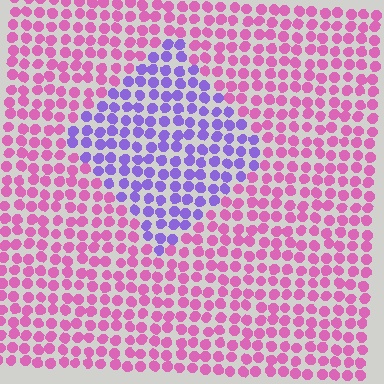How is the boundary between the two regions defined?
The boundary is defined purely by a slight shift in hue (about 59 degrees). Spacing, size, and orientation are identical on both sides.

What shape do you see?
I see a diamond.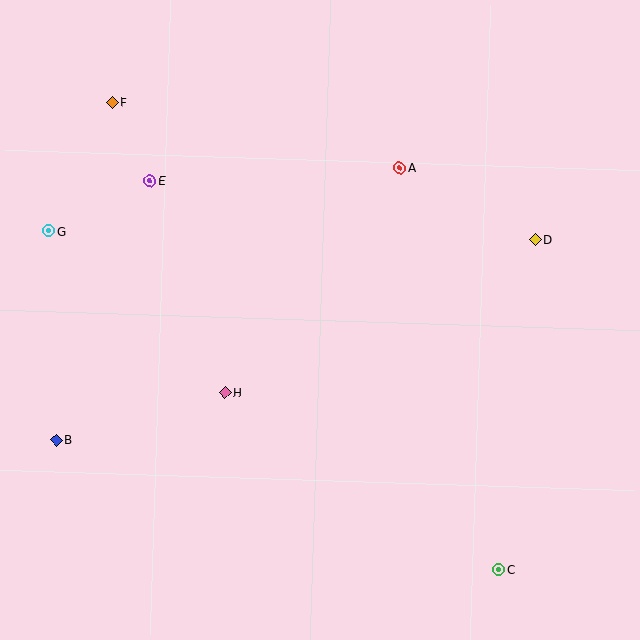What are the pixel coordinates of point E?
Point E is at (150, 181).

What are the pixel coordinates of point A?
Point A is at (400, 168).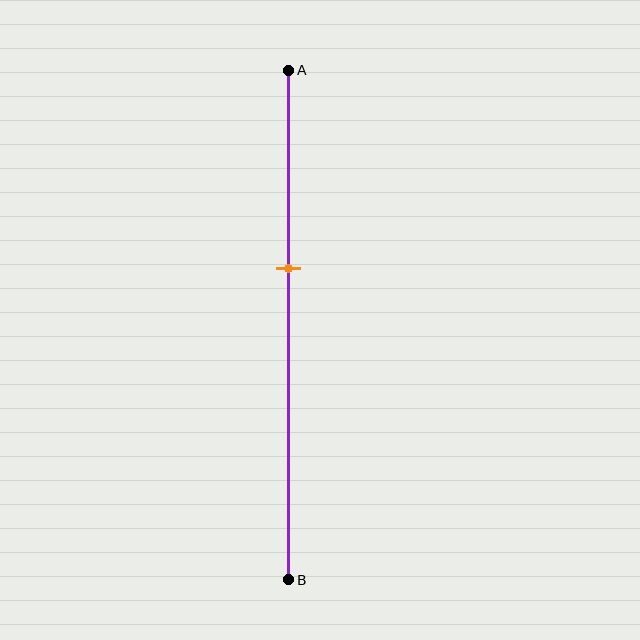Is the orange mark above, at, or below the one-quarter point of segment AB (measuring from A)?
The orange mark is below the one-quarter point of segment AB.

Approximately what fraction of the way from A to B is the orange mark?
The orange mark is approximately 40% of the way from A to B.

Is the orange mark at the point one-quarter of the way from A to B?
No, the mark is at about 40% from A, not at the 25% one-quarter point.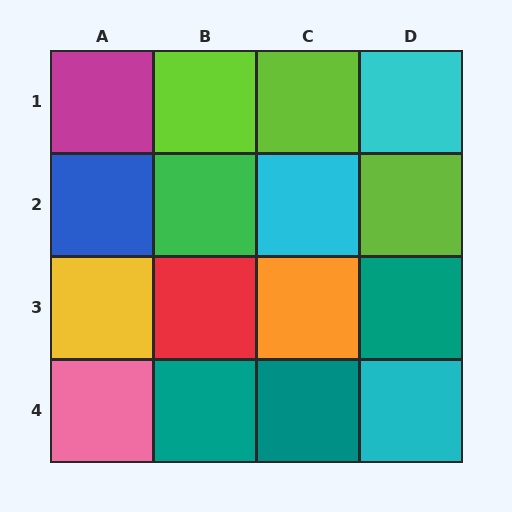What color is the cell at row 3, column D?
Teal.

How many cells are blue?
1 cell is blue.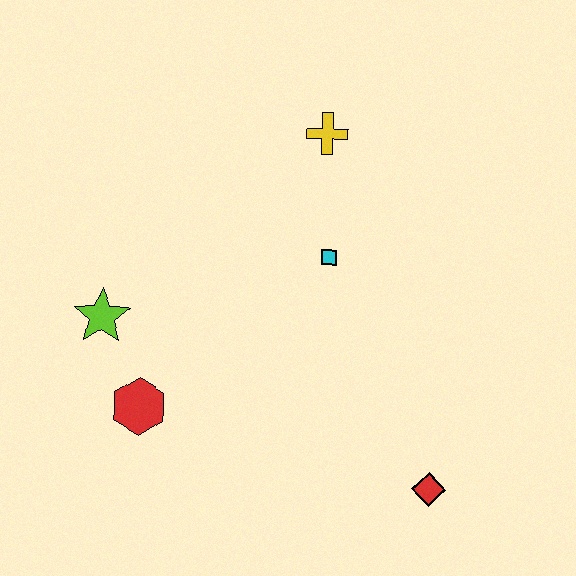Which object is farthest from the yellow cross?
The red diamond is farthest from the yellow cross.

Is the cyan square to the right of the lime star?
Yes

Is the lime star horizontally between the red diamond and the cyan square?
No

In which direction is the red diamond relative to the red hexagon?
The red diamond is to the right of the red hexagon.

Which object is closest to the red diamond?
The cyan square is closest to the red diamond.